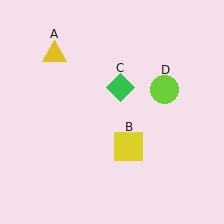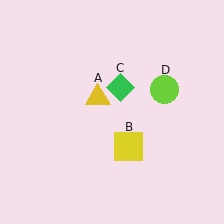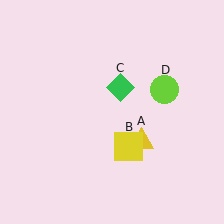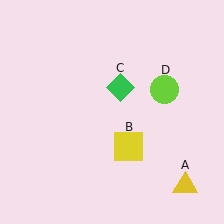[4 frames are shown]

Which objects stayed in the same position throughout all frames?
Yellow square (object B) and green diamond (object C) and lime circle (object D) remained stationary.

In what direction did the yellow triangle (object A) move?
The yellow triangle (object A) moved down and to the right.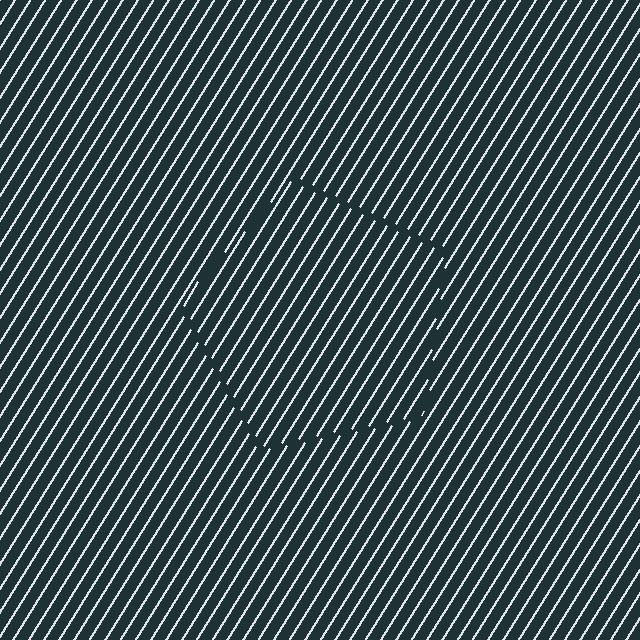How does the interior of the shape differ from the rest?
The interior of the shape contains the same grating, shifted by half a period — the contour is defined by the phase discontinuity where line-ends from the inner and outer gratings abut.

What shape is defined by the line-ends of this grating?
An illusory pentagon. The interior of the shape contains the same grating, shifted by half a period — the contour is defined by the phase discontinuity where line-ends from the inner and outer gratings abut.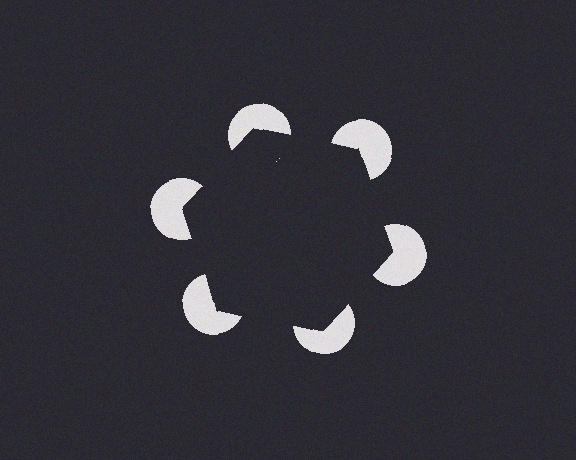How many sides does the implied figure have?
6 sides.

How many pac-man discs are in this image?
There are 6 — one at each vertex of the illusory hexagon.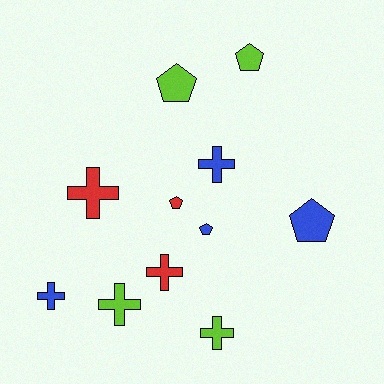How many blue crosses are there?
There are 2 blue crosses.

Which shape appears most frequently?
Cross, with 6 objects.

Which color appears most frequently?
Lime, with 4 objects.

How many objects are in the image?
There are 11 objects.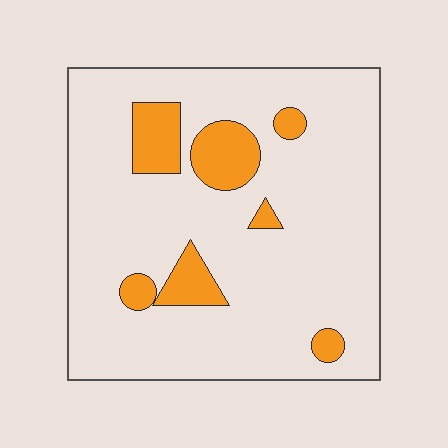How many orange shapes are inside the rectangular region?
7.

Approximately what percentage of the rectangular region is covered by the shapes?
Approximately 15%.